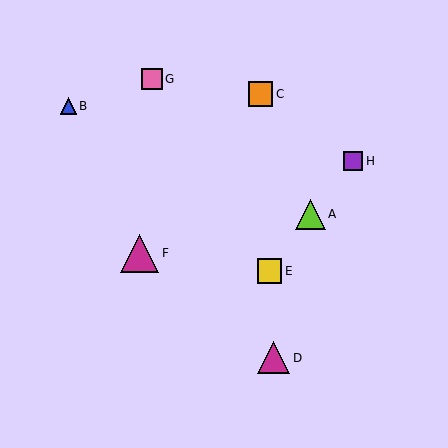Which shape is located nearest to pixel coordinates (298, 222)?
The lime triangle (labeled A) at (310, 214) is nearest to that location.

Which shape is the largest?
The magenta triangle (labeled F) is the largest.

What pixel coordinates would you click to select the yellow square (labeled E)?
Click at (270, 271) to select the yellow square E.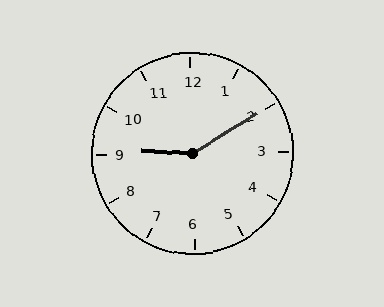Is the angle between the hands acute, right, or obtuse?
It is obtuse.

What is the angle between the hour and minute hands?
Approximately 145 degrees.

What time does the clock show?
9:10.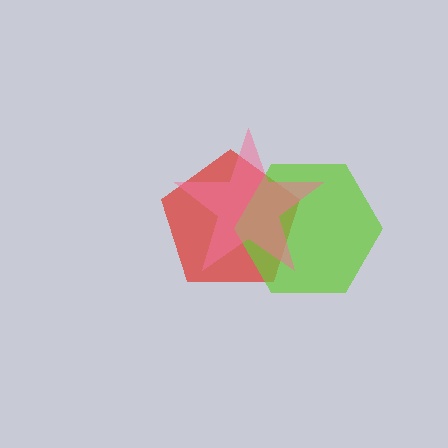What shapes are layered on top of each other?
The layered shapes are: a red pentagon, a lime hexagon, a pink star.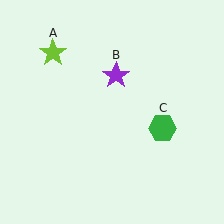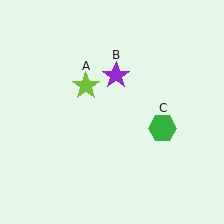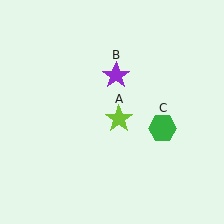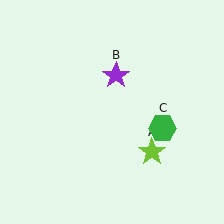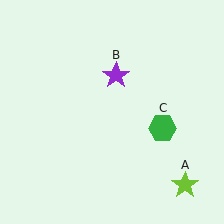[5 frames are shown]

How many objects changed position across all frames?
1 object changed position: lime star (object A).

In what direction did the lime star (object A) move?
The lime star (object A) moved down and to the right.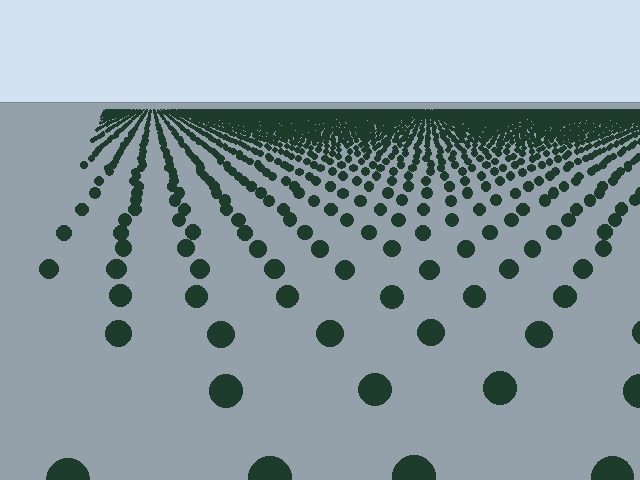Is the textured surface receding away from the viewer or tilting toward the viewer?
The surface is receding away from the viewer. Texture elements get smaller and denser toward the top.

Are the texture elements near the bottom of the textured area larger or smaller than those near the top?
Larger. Near the bottom, elements are closer to the viewer and appear at a bigger on-screen size.